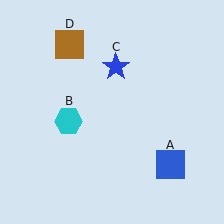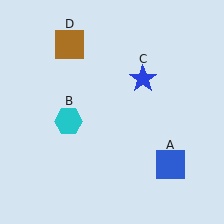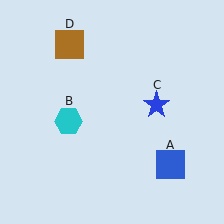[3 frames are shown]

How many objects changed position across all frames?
1 object changed position: blue star (object C).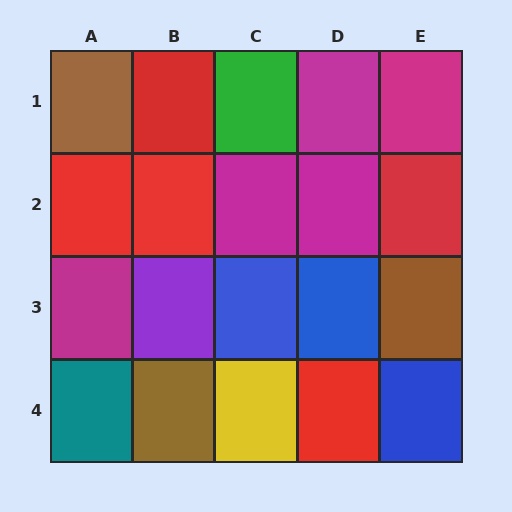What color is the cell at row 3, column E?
Brown.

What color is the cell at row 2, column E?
Red.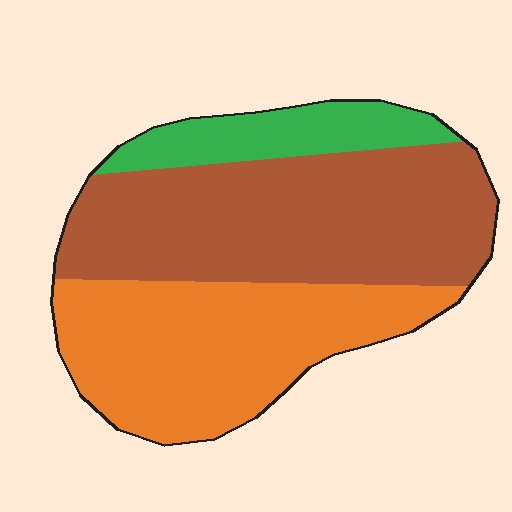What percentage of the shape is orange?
Orange covers roughly 40% of the shape.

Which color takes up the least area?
Green, at roughly 15%.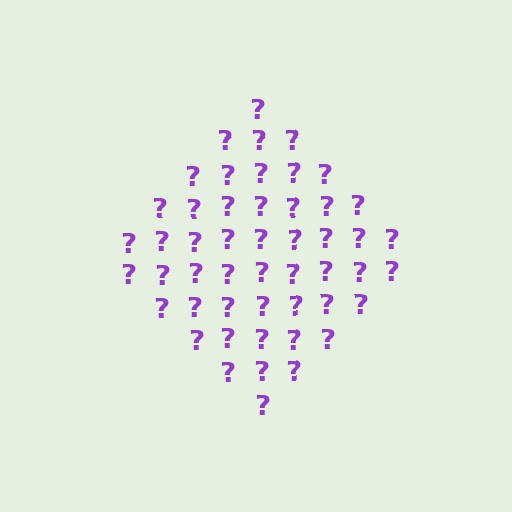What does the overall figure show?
The overall figure shows a diamond.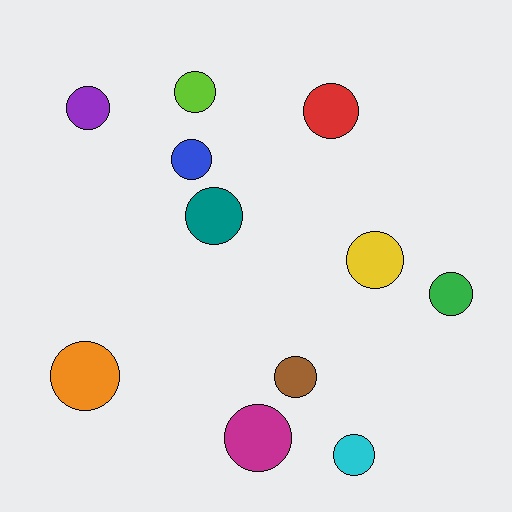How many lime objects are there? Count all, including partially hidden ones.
There is 1 lime object.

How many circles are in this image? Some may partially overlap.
There are 11 circles.